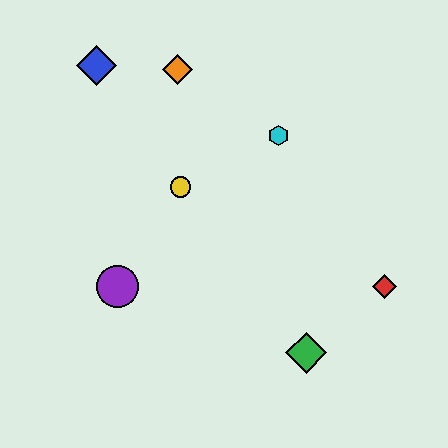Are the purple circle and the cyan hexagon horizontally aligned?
No, the purple circle is at y≈287 and the cyan hexagon is at y≈135.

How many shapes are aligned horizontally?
2 shapes (the red diamond, the purple circle) are aligned horizontally.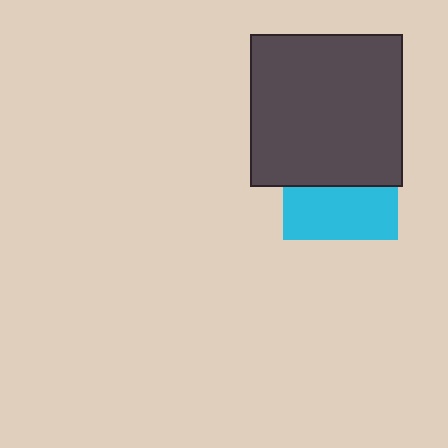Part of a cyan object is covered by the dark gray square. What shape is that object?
It is a square.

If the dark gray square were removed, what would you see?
You would see the complete cyan square.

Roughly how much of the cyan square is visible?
About half of it is visible (roughly 46%).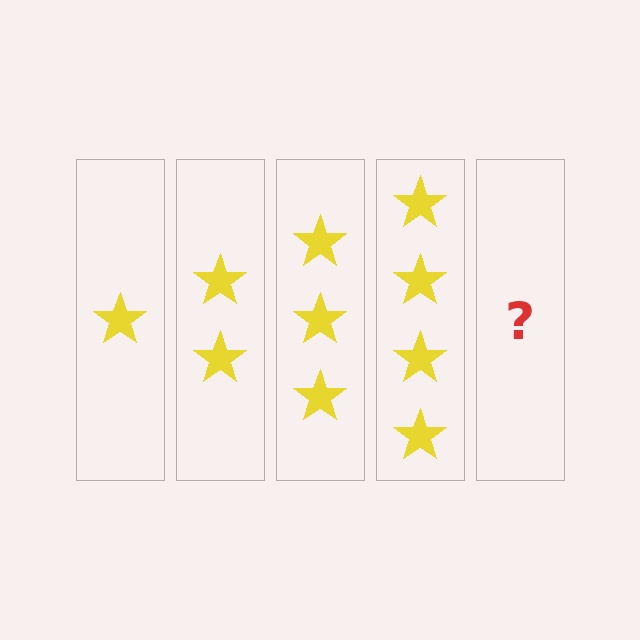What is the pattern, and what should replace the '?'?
The pattern is that each step adds one more star. The '?' should be 5 stars.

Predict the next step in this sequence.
The next step is 5 stars.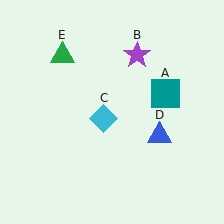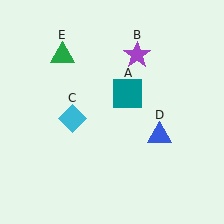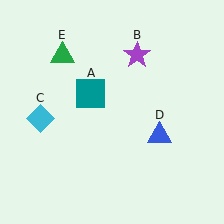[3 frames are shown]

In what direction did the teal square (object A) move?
The teal square (object A) moved left.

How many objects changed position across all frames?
2 objects changed position: teal square (object A), cyan diamond (object C).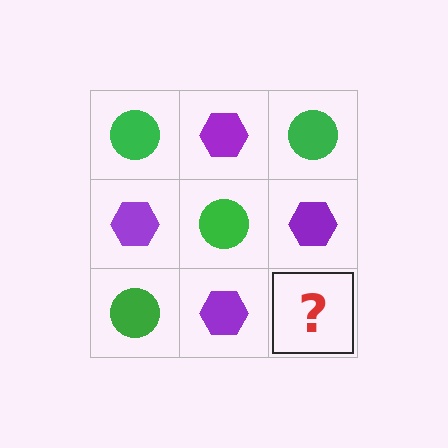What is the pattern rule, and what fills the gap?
The rule is that it alternates green circle and purple hexagon in a checkerboard pattern. The gap should be filled with a green circle.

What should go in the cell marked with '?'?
The missing cell should contain a green circle.